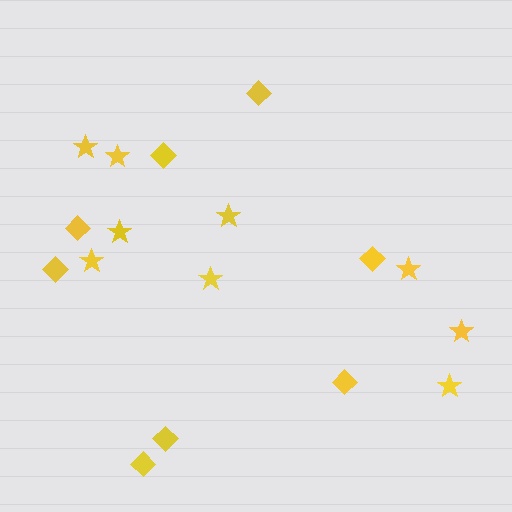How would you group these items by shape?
There are 2 groups: one group of diamonds (8) and one group of stars (9).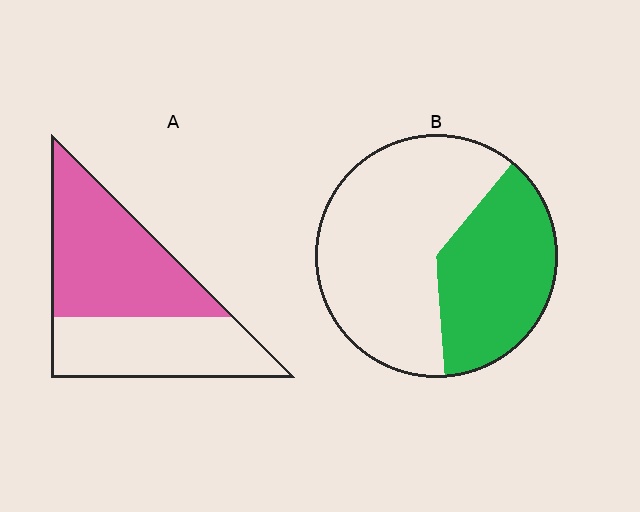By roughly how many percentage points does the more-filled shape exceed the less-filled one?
By roughly 20 percentage points (A over B).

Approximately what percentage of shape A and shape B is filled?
A is approximately 55% and B is approximately 40%.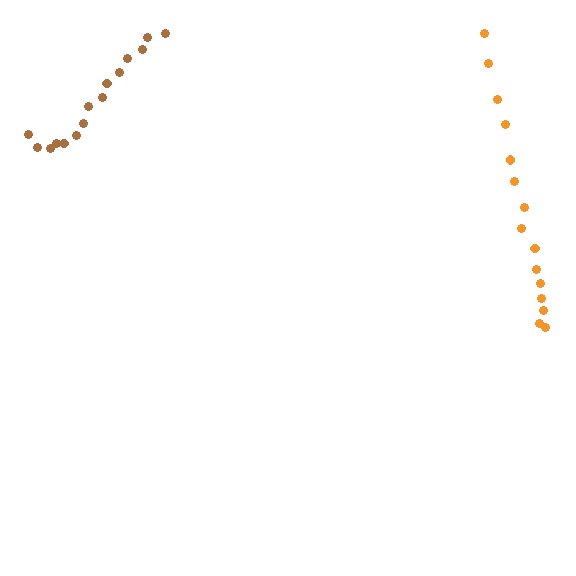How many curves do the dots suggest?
There are 2 distinct paths.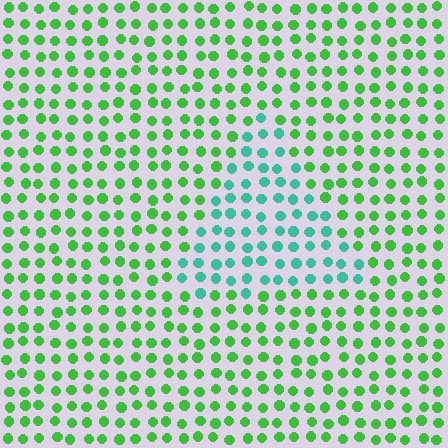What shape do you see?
I see a triangle.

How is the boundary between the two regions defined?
The boundary is defined purely by a slight shift in hue (about 45 degrees). Spacing, size, and orientation are identical on both sides.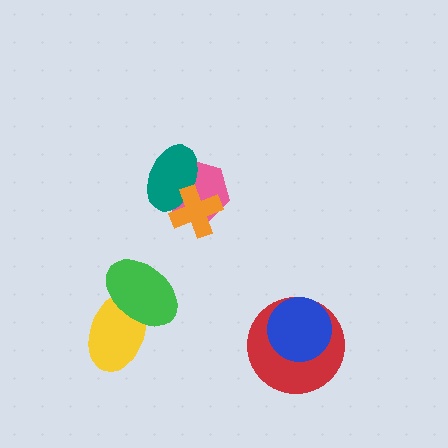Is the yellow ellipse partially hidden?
Yes, it is partially covered by another shape.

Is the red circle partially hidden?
Yes, it is partially covered by another shape.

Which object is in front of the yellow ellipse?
The green ellipse is in front of the yellow ellipse.